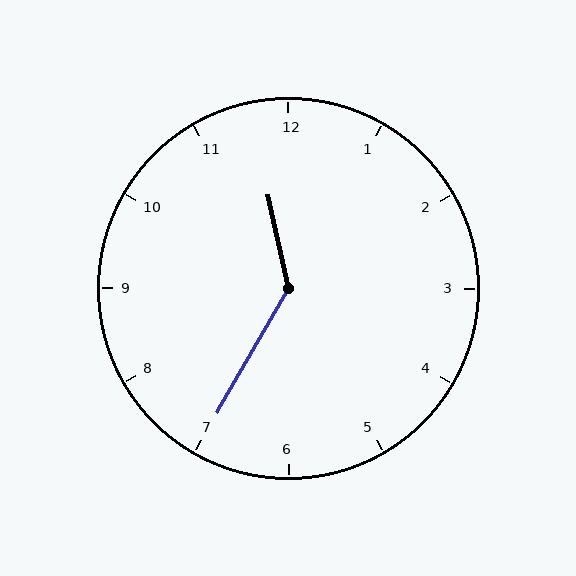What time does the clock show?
11:35.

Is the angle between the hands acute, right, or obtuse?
It is obtuse.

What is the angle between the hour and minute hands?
Approximately 138 degrees.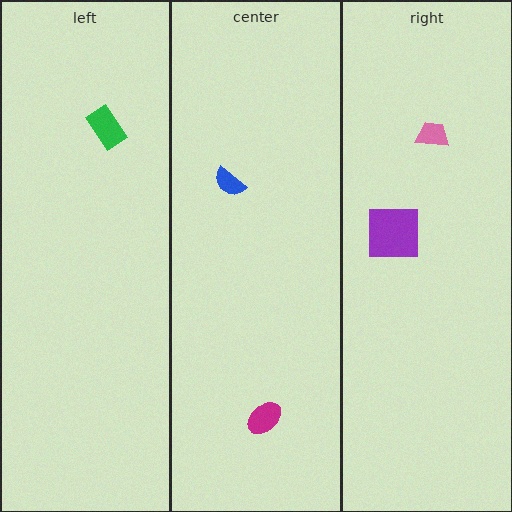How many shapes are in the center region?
2.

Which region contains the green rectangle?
The left region.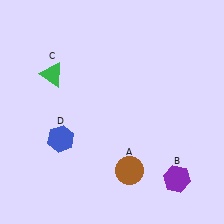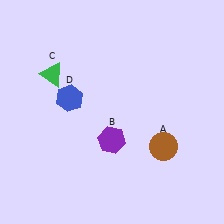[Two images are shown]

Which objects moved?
The objects that moved are: the brown circle (A), the purple hexagon (B), the blue hexagon (D).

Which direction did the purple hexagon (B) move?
The purple hexagon (B) moved left.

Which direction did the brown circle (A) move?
The brown circle (A) moved right.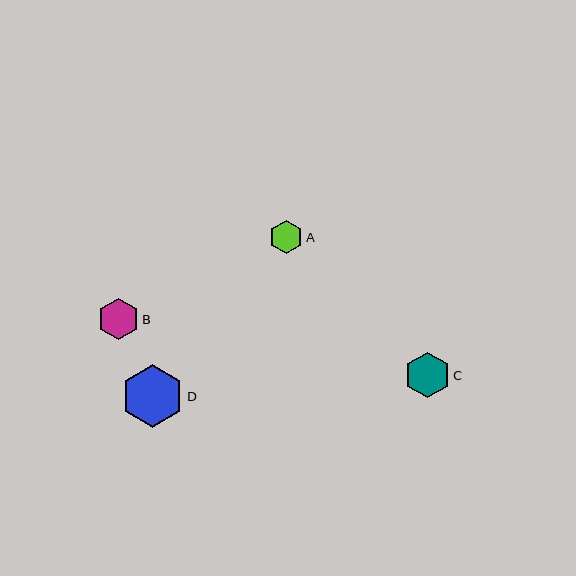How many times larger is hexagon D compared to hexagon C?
Hexagon D is approximately 1.4 times the size of hexagon C.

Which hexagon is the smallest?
Hexagon A is the smallest with a size of approximately 33 pixels.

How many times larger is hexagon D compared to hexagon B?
Hexagon D is approximately 1.5 times the size of hexagon B.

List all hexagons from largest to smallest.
From largest to smallest: D, C, B, A.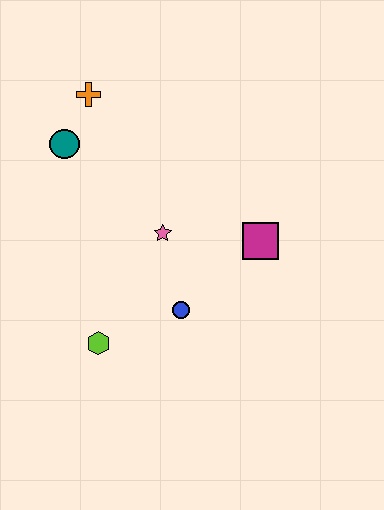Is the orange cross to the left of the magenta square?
Yes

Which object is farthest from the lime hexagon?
The orange cross is farthest from the lime hexagon.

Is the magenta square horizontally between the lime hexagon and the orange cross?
No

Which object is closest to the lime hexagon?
The blue circle is closest to the lime hexagon.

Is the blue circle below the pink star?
Yes